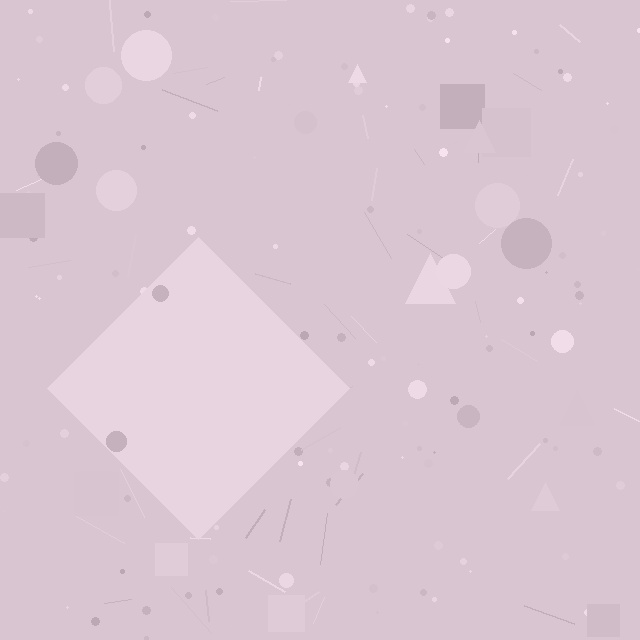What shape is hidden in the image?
A diamond is hidden in the image.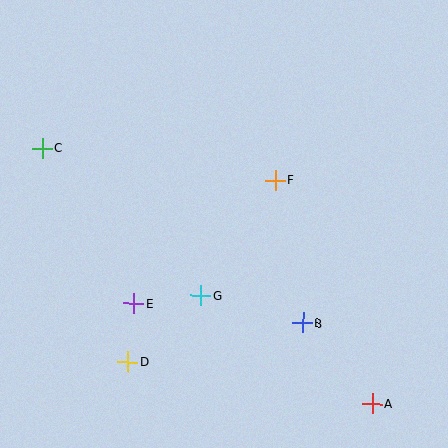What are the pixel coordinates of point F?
Point F is at (275, 180).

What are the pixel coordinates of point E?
Point E is at (133, 303).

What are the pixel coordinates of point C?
Point C is at (42, 148).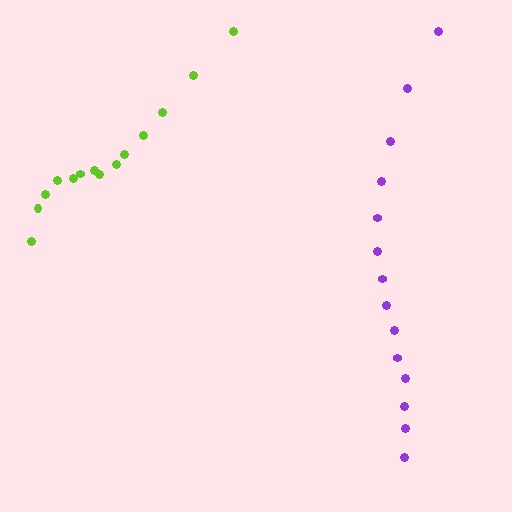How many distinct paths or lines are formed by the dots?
There are 2 distinct paths.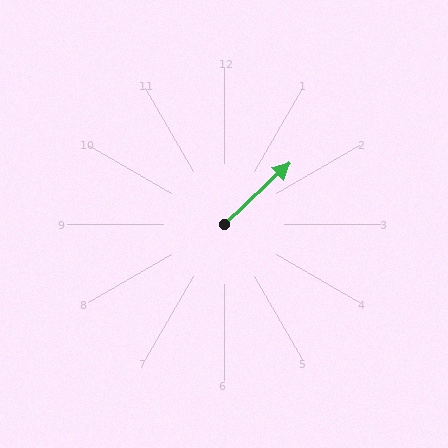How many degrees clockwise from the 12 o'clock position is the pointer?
Approximately 47 degrees.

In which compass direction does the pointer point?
Northeast.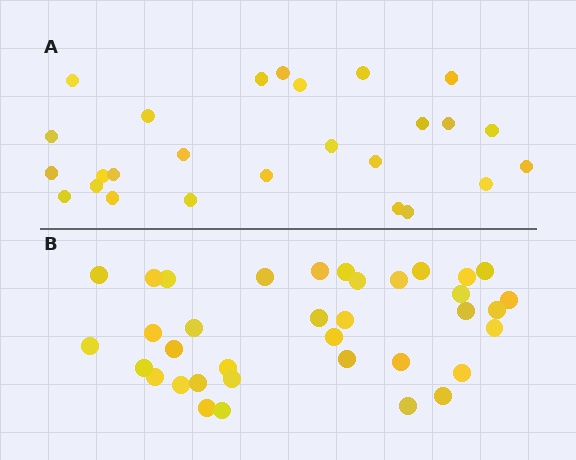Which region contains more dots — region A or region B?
Region B (the bottom region) has more dots.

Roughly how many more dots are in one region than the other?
Region B has roughly 10 or so more dots than region A.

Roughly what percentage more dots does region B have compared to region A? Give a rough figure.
About 40% more.